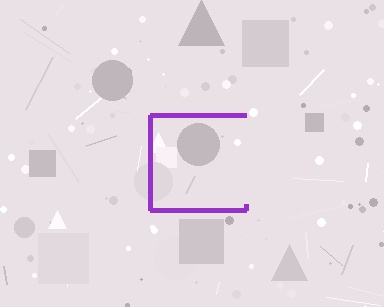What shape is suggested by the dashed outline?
The dashed outline suggests a square.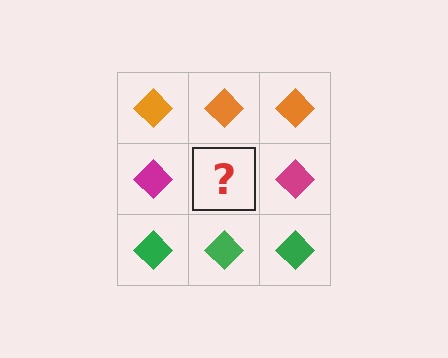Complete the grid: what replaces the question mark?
The question mark should be replaced with a magenta diamond.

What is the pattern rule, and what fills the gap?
The rule is that each row has a consistent color. The gap should be filled with a magenta diamond.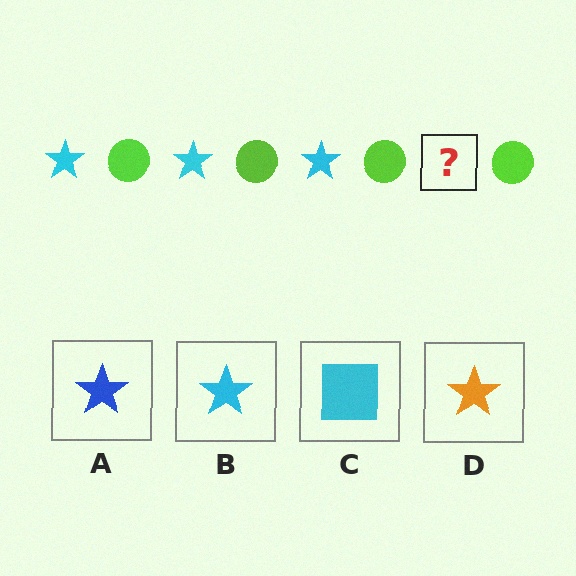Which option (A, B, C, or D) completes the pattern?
B.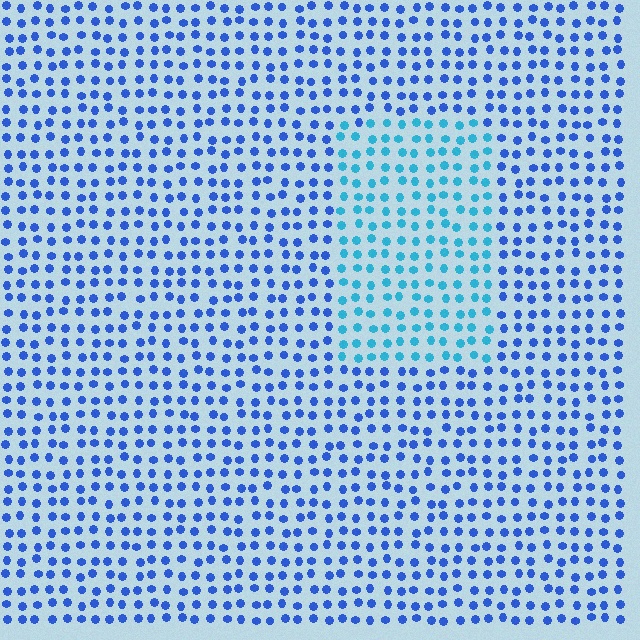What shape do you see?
I see a rectangle.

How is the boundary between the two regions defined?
The boundary is defined purely by a slight shift in hue (about 32 degrees). Spacing, size, and orientation are identical on both sides.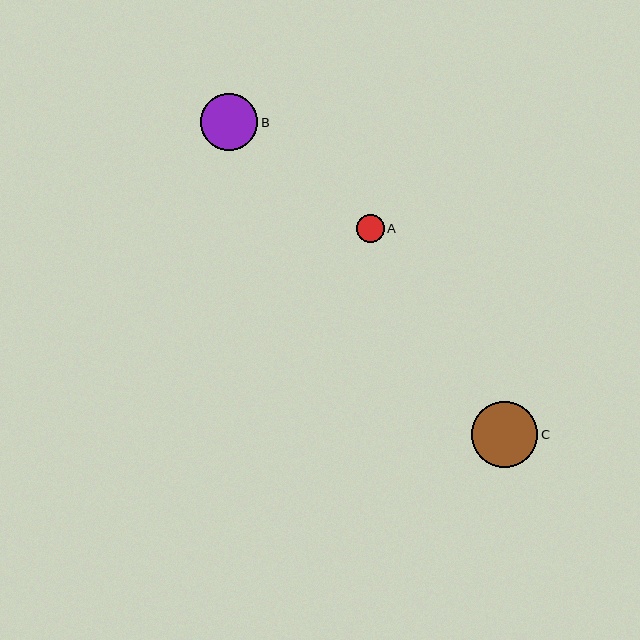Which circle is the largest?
Circle C is the largest with a size of approximately 66 pixels.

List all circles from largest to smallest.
From largest to smallest: C, B, A.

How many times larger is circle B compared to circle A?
Circle B is approximately 2.1 times the size of circle A.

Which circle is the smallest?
Circle A is the smallest with a size of approximately 27 pixels.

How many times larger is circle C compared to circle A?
Circle C is approximately 2.4 times the size of circle A.